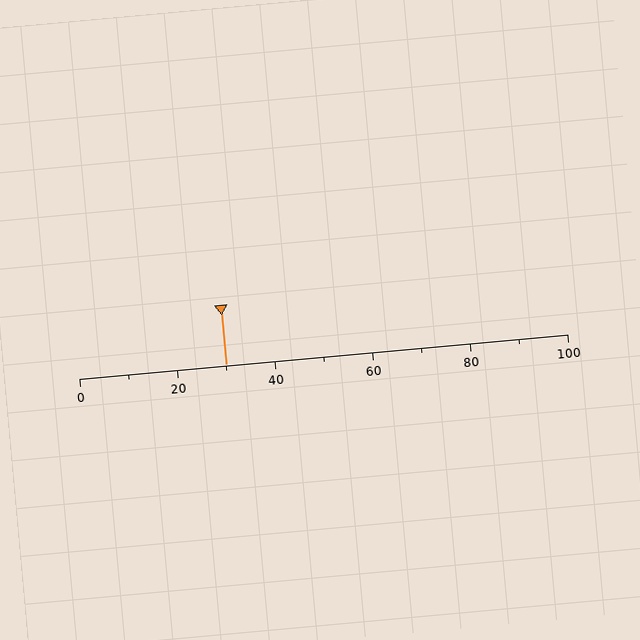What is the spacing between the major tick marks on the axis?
The major ticks are spaced 20 apart.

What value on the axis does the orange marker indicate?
The marker indicates approximately 30.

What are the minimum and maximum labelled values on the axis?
The axis runs from 0 to 100.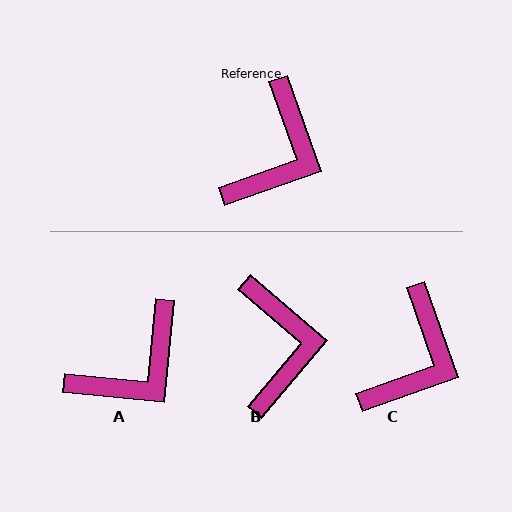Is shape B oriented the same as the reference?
No, it is off by about 30 degrees.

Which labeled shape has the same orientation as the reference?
C.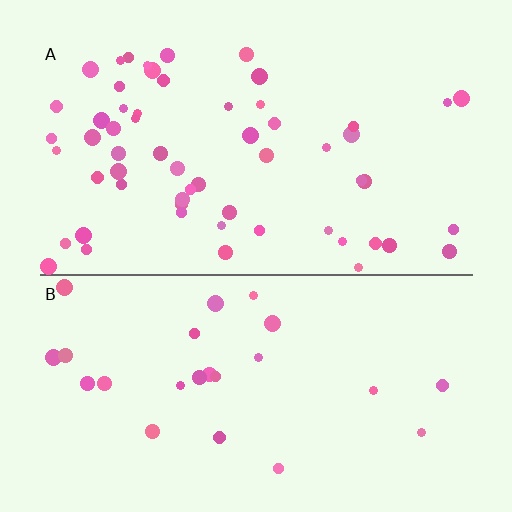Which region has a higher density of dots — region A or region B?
A (the top).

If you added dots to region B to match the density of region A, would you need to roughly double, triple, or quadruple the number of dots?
Approximately double.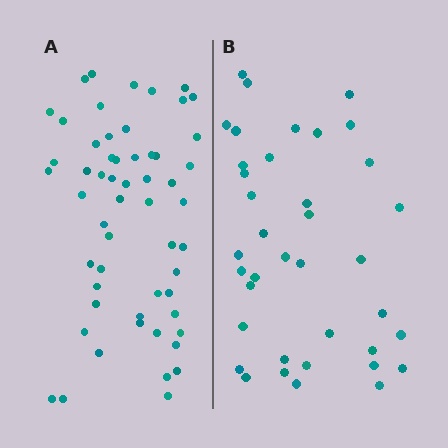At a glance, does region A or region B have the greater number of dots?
Region A (the left region) has more dots.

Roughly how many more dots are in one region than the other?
Region A has approximately 20 more dots than region B.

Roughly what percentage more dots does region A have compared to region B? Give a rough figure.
About 45% more.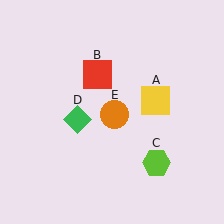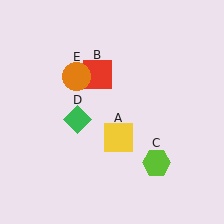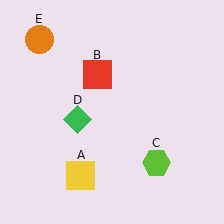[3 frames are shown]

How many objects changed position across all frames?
2 objects changed position: yellow square (object A), orange circle (object E).